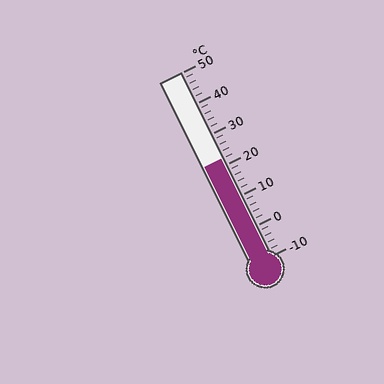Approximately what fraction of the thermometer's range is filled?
The thermometer is filled to approximately 55% of its range.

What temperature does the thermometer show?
The thermometer shows approximately 22°C.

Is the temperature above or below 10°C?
The temperature is above 10°C.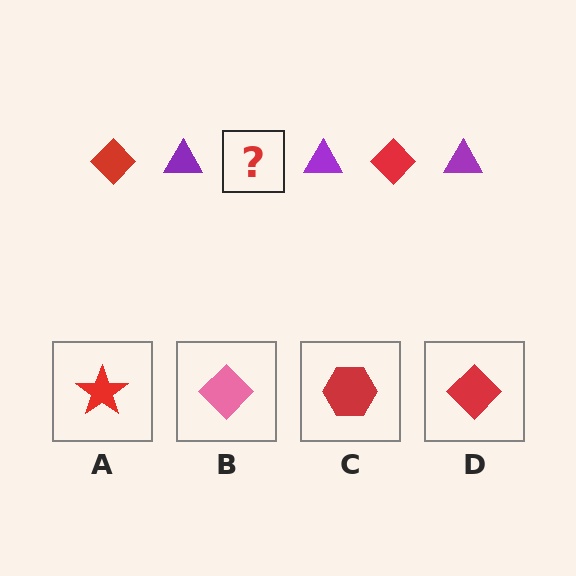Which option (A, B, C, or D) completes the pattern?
D.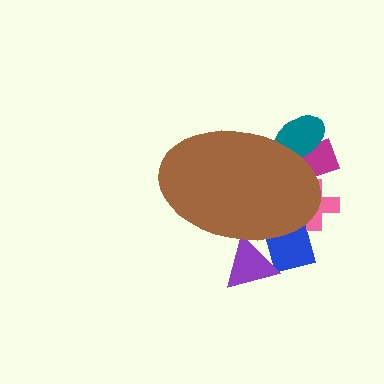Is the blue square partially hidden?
Yes, the blue square is partially hidden behind the brown ellipse.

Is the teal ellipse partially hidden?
Yes, the teal ellipse is partially hidden behind the brown ellipse.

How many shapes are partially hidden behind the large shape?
5 shapes are partially hidden.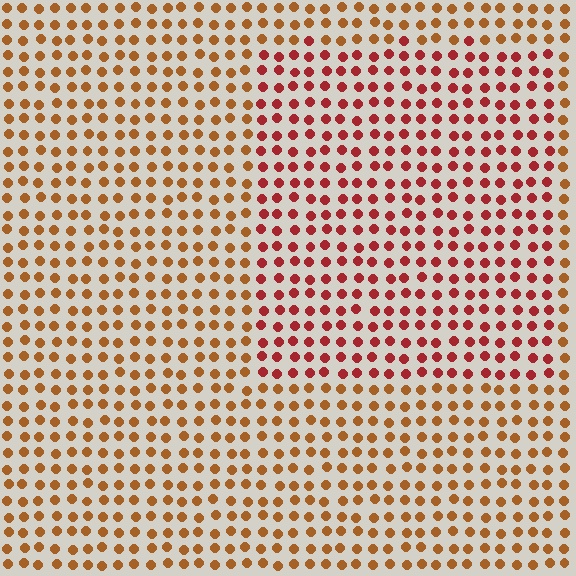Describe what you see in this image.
The image is filled with small brown elements in a uniform arrangement. A rectangle-shaped region is visible where the elements are tinted to a slightly different hue, forming a subtle color boundary.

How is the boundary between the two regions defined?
The boundary is defined purely by a slight shift in hue (about 32 degrees). Spacing, size, and orientation are identical on both sides.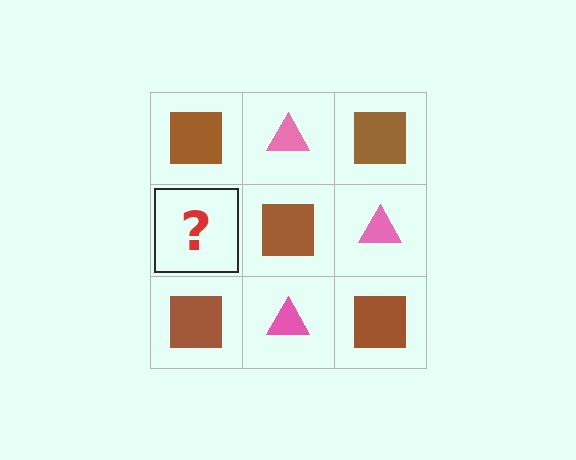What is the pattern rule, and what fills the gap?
The rule is that it alternates brown square and pink triangle in a checkerboard pattern. The gap should be filled with a pink triangle.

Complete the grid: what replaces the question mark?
The question mark should be replaced with a pink triangle.